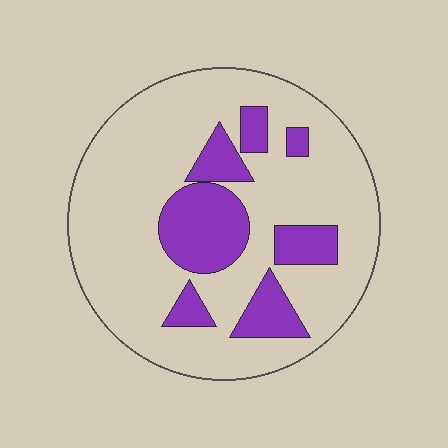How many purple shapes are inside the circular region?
7.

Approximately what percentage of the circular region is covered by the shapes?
Approximately 25%.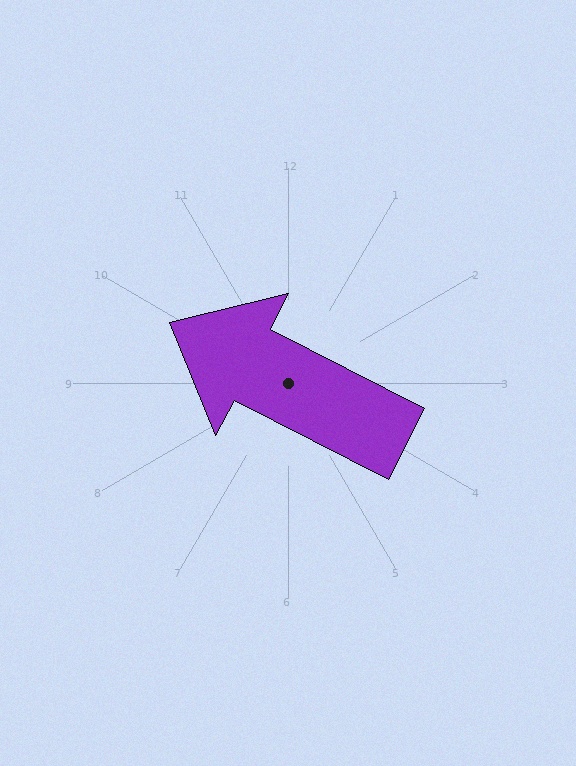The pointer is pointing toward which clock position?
Roughly 10 o'clock.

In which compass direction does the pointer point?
Northwest.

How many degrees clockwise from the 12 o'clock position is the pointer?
Approximately 297 degrees.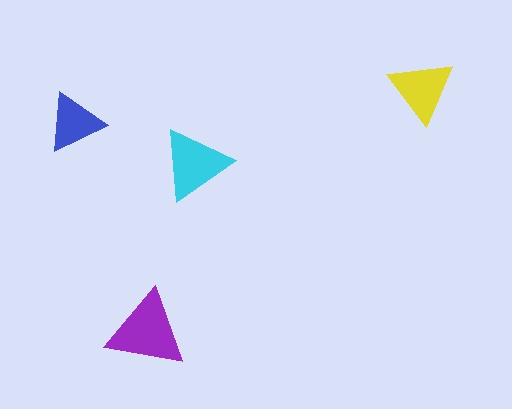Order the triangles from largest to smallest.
the purple one, the cyan one, the yellow one, the blue one.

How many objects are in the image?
There are 4 objects in the image.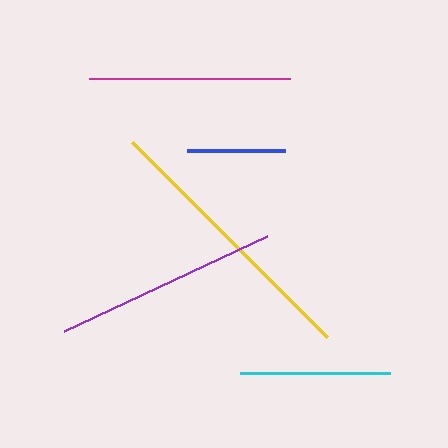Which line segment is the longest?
The yellow line is the longest at approximately 276 pixels.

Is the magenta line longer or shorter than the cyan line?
The magenta line is longer than the cyan line.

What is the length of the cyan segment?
The cyan segment is approximately 150 pixels long.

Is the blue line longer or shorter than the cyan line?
The cyan line is longer than the blue line.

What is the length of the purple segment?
The purple segment is approximately 224 pixels long.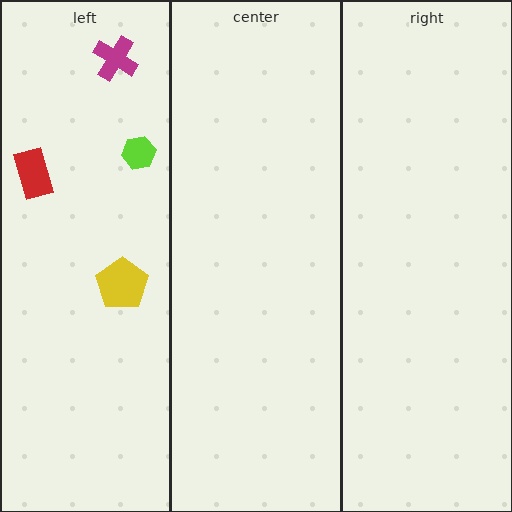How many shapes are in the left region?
4.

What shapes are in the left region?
The yellow pentagon, the magenta cross, the red rectangle, the lime hexagon.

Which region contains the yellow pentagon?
The left region.